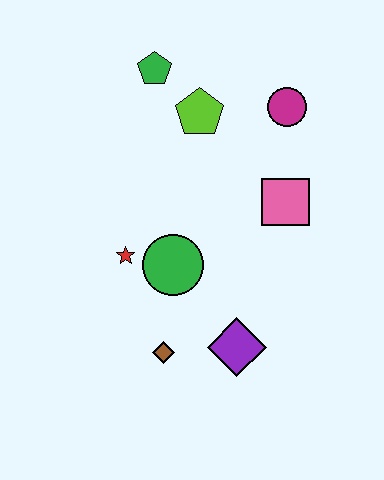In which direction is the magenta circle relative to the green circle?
The magenta circle is above the green circle.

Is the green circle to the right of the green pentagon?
Yes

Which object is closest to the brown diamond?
The purple diamond is closest to the brown diamond.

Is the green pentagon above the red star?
Yes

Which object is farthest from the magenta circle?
The brown diamond is farthest from the magenta circle.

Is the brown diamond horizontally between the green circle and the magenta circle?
No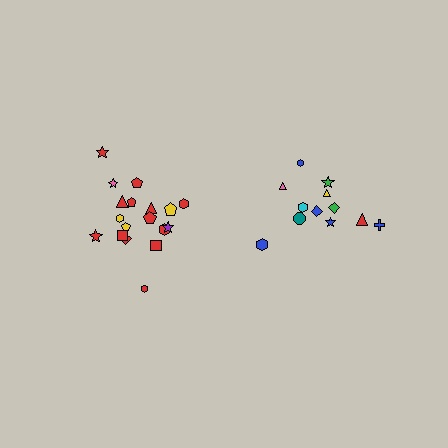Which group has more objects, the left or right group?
The left group.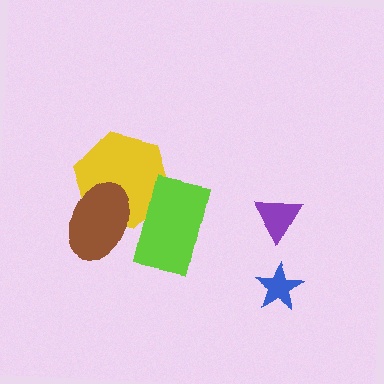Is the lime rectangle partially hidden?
Yes, it is partially covered by another shape.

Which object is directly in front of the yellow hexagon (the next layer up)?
The lime rectangle is directly in front of the yellow hexagon.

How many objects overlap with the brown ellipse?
2 objects overlap with the brown ellipse.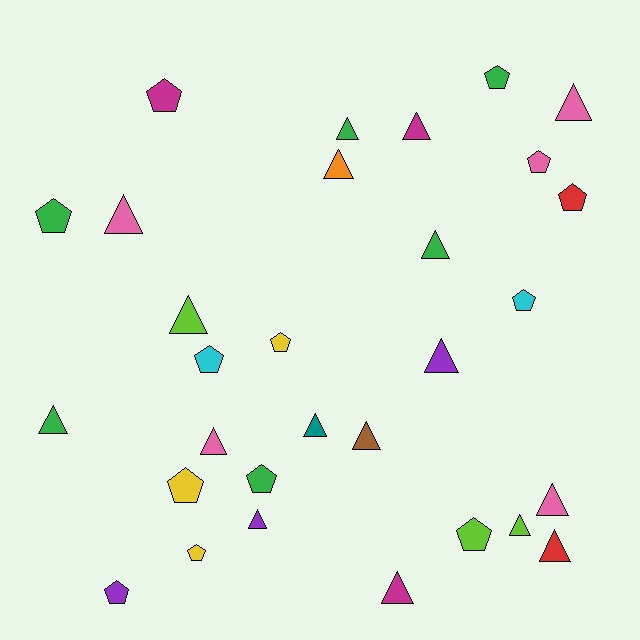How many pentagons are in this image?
There are 13 pentagons.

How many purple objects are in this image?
There are 3 purple objects.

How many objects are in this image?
There are 30 objects.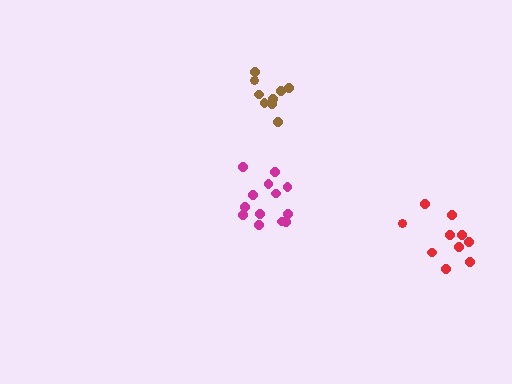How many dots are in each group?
Group 1: 9 dots, Group 2: 10 dots, Group 3: 13 dots (32 total).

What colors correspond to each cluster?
The clusters are colored: brown, red, magenta.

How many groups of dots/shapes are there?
There are 3 groups.